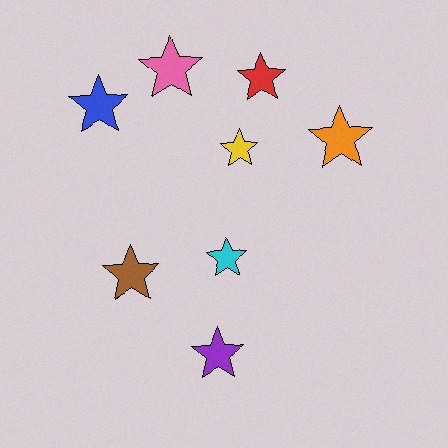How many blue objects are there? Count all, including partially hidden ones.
There is 1 blue object.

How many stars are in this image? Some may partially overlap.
There are 8 stars.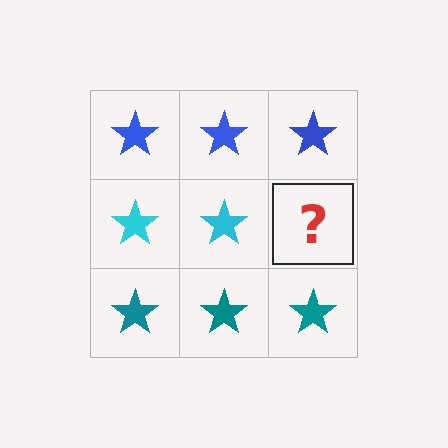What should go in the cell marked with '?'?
The missing cell should contain a cyan star.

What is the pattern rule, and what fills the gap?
The rule is that each row has a consistent color. The gap should be filled with a cyan star.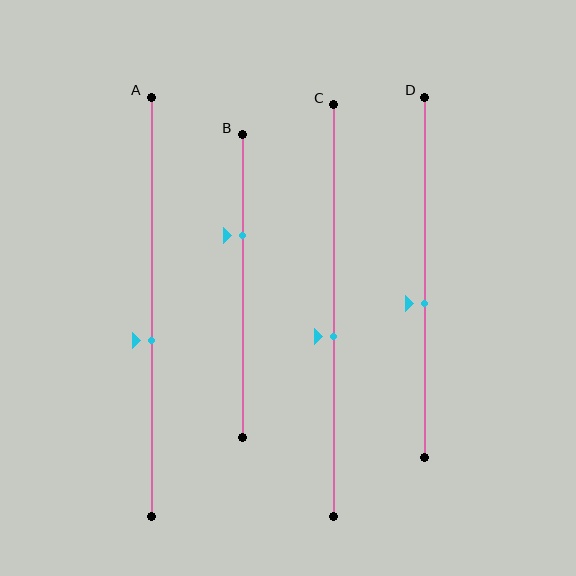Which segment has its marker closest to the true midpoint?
Segment C has its marker closest to the true midpoint.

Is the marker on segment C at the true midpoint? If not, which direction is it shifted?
No, the marker on segment C is shifted downward by about 6% of the segment length.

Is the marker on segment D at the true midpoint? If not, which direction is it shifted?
No, the marker on segment D is shifted downward by about 7% of the segment length.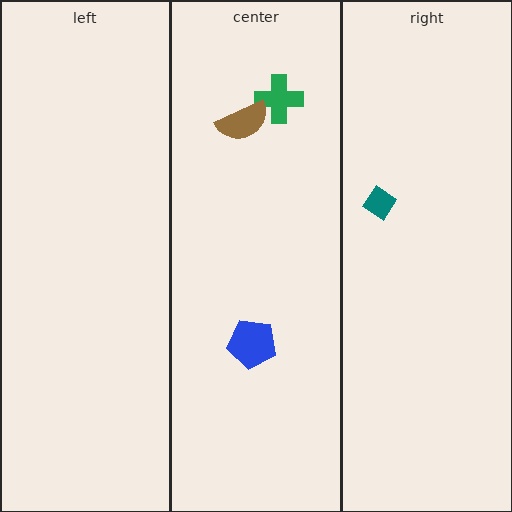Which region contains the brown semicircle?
The center region.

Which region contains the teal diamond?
The right region.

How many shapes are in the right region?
1.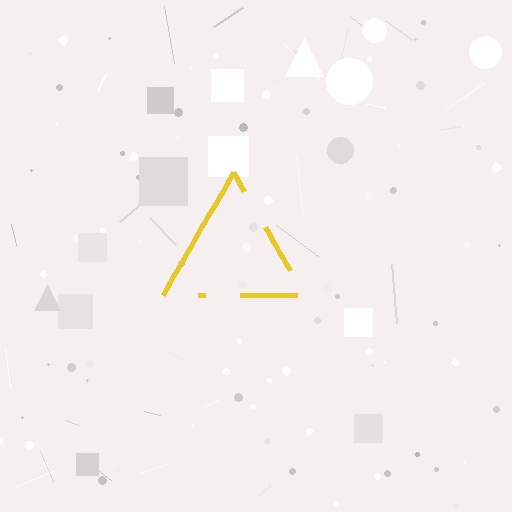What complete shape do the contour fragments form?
The contour fragments form a triangle.